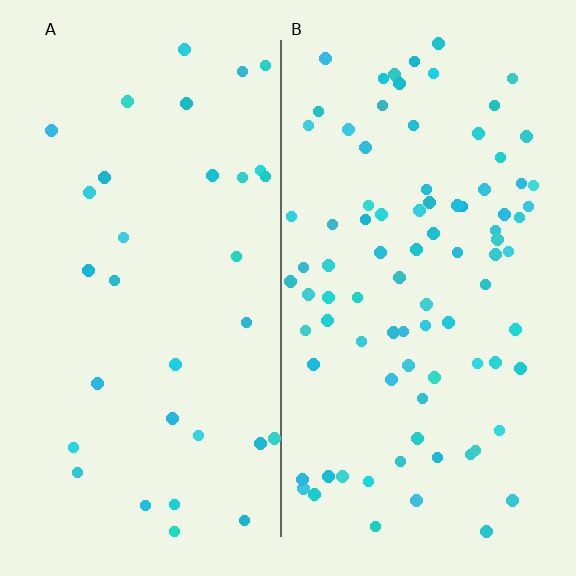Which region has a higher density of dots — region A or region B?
B (the right).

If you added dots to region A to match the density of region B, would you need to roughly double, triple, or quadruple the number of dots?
Approximately triple.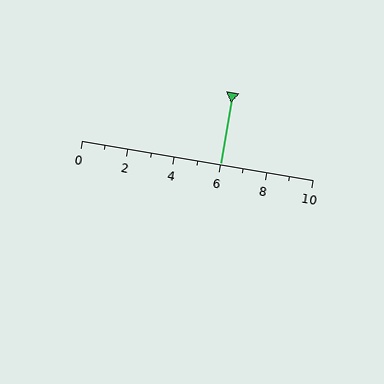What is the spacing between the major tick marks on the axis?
The major ticks are spaced 2 apart.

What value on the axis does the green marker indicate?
The marker indicates approximately 6.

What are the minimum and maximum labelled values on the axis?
The axis runs from 0 to 10.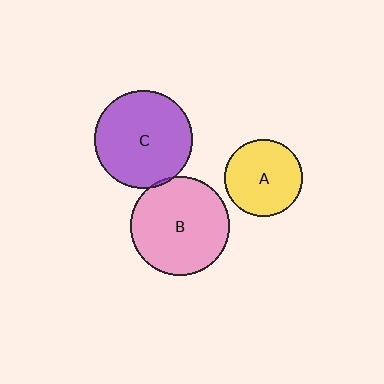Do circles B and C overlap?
Yes.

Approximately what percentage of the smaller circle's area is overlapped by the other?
Approximately 5%.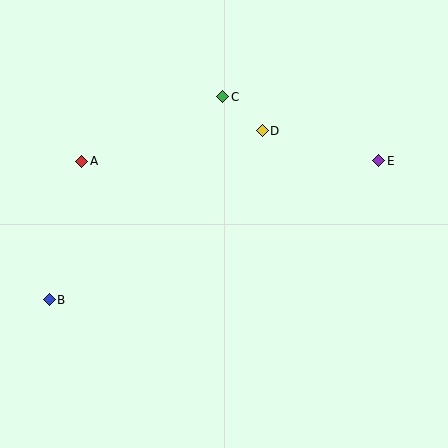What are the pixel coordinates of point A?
Point A is at (82, 161).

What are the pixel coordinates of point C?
Point C is at (223, 97).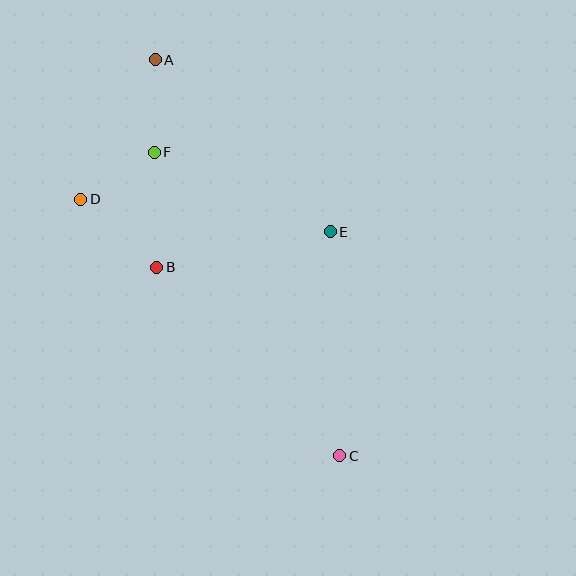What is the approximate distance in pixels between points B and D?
The distance between B and D is approximately 102 pixels.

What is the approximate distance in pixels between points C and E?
The distance between C and E is approximately 224 pixels.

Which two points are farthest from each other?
Points A and C are farthest from each other.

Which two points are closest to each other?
Points D and F are closest to each other.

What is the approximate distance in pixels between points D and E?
The distance between D and E is approximately 252 pixels.